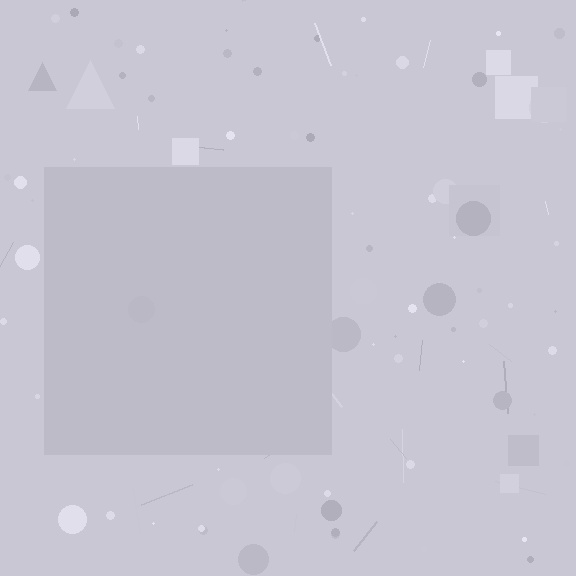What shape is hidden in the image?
A square is hidden in the image.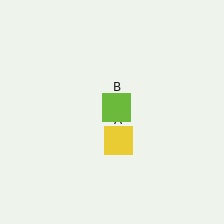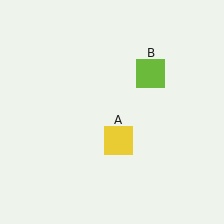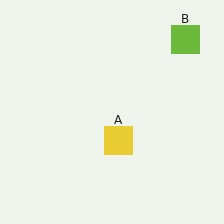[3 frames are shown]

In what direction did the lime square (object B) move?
The lime square (object B) moved up and to the right.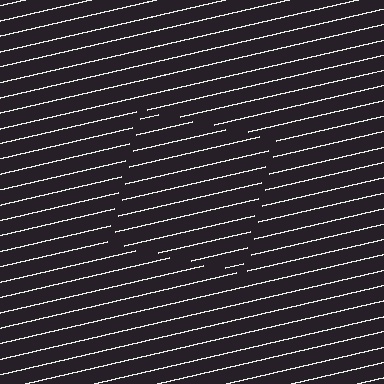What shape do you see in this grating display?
An illusory square. The interior of the shape contains the same grating, shifted by half a period — the contour is defined by the phase discontinuity where line-ends from the inner and outer gratings abut.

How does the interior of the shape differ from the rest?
The interior of the shape contains the same grating, shifted by half a period — the contour is defined by the phase discontinuity where line-ends from the inner and outer gratings abut.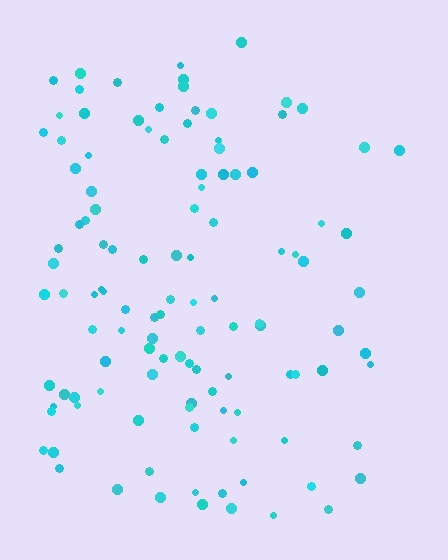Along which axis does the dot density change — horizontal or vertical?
Horizontal.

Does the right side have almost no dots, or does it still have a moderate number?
Still a moderate number, just noticeably fewer than the left.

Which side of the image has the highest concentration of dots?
The left.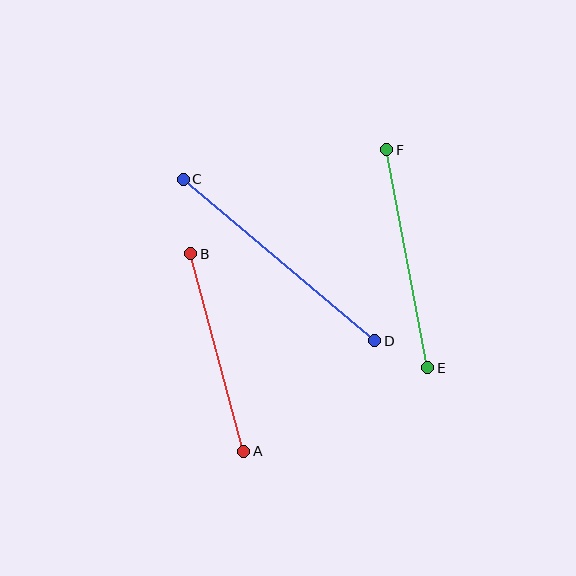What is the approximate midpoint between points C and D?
The midpoint is at approximately (279, 260) pixels.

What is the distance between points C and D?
The distance is approximately 250 pixels.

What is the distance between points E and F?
The distance is approximately 222 pixels.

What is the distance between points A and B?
The distance is approximately 204 pixels.